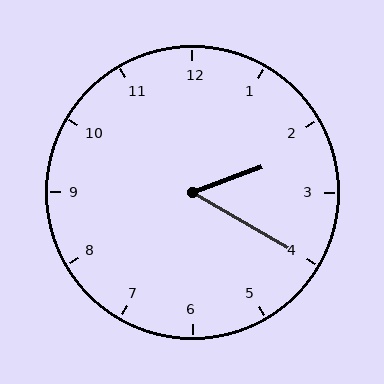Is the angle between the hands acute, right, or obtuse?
It is acute.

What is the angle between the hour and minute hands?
Approximately 50 degrees.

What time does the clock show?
2:20.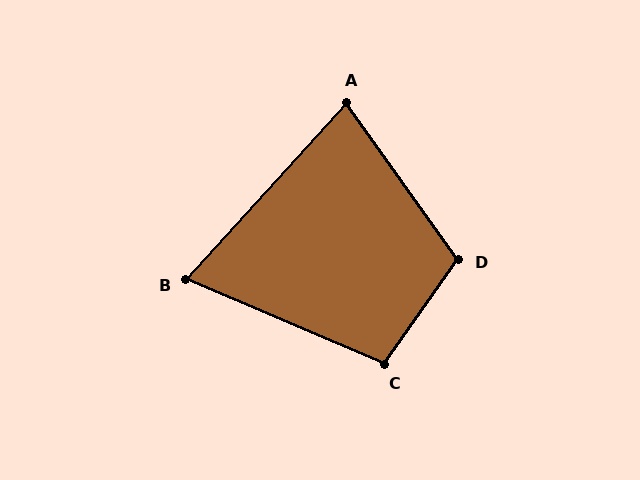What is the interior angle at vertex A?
Approximately 78 degrees (acute).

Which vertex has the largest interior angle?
D, at approximately 109 degrees.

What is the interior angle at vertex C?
Approximately 102 degrees (obtuse).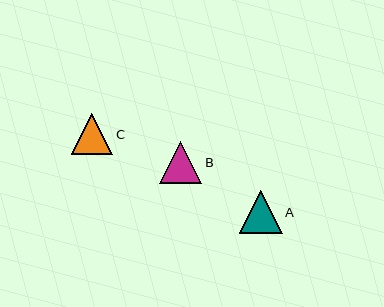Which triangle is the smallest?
Triangle C is the smallest with a size of approximately 41 pixels.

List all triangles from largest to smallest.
From largest to smallest: A, B, C.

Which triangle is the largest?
Triangle A is the largest with a size of approximately 43 pixels.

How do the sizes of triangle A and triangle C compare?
Triangle A and triangle C are approximately the same size.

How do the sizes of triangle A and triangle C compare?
Triangle A and triangle C are approximately the same size.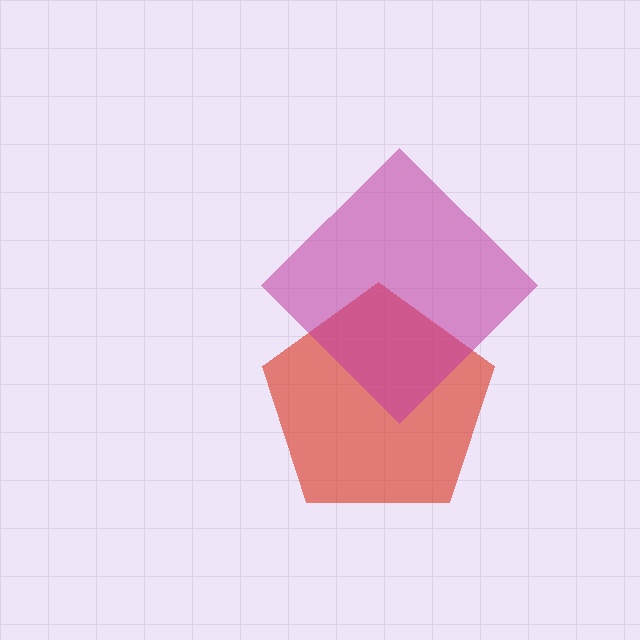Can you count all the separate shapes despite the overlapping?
Yes, there are 2 separate shapes.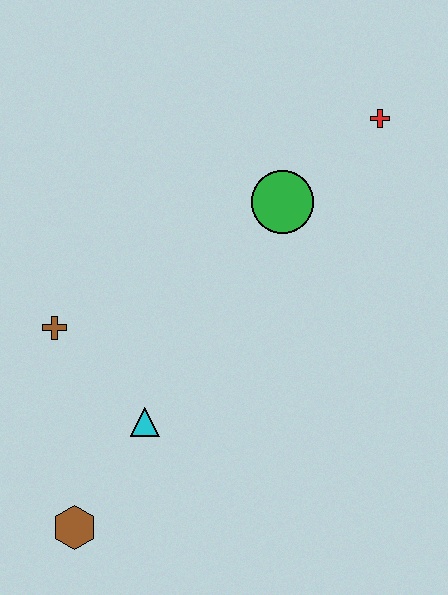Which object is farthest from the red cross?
The brown hexagon is farthest from the red cross.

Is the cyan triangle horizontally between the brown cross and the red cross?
Yes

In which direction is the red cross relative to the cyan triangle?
The red cross is above the cyan triangle.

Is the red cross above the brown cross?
Yes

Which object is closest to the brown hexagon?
The cyan triangle is closest to the brown hexagon.